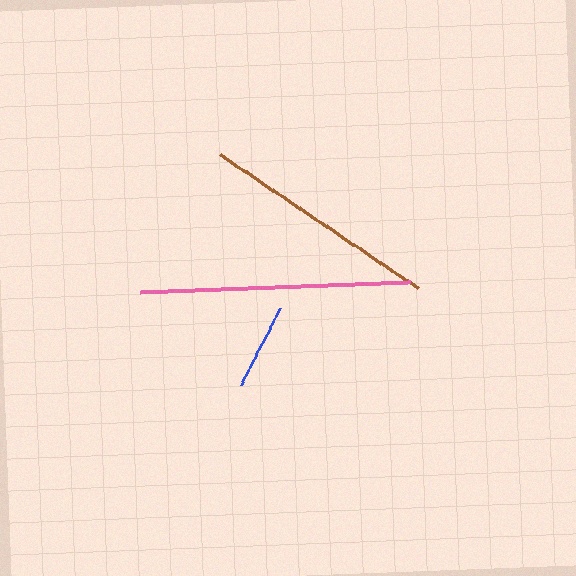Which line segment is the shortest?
The blue line is the shortest at approximately 86 pixels.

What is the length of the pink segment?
The pink segment is approximately 270 pixels long.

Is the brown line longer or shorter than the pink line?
The pink line is longer than the brown line.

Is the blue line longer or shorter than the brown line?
The brown line is longer than the blue line.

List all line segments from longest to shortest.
From longest to shortest: pink, brown, blue.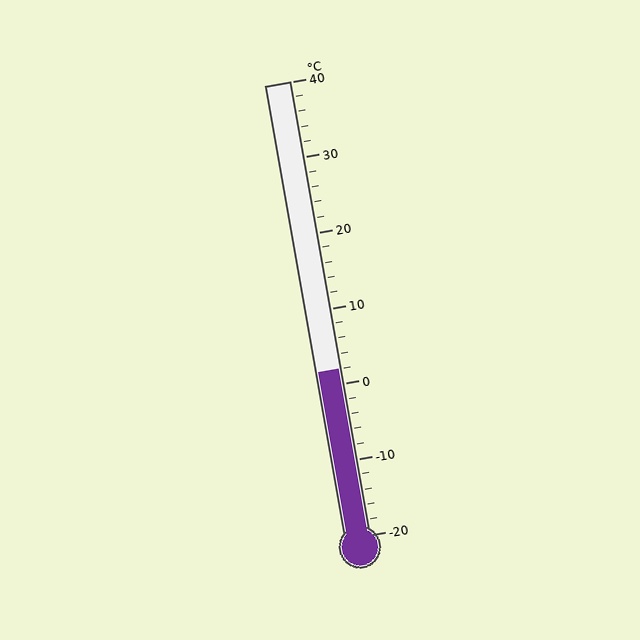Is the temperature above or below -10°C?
The temperature is above -10°C.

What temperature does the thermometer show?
The thermometer shows approximately 2°C.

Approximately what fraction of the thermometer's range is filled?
The thermometer is filled to approximately 35% of its range.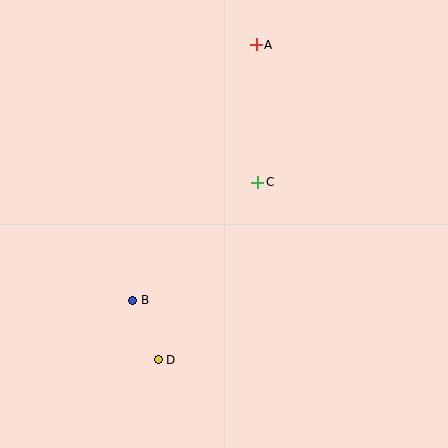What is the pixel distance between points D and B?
The distance between D and B is 65 pixels.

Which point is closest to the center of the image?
Point C at (258, 182) is closest to the center.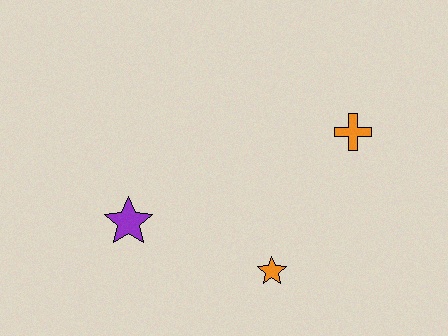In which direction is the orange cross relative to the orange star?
The orange cross is above the orange star.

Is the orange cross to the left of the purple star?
No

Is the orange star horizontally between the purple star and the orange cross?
Yes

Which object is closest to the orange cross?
The orange star is closest to the orange cross.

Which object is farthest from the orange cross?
The purple star is farthest from the orange cross.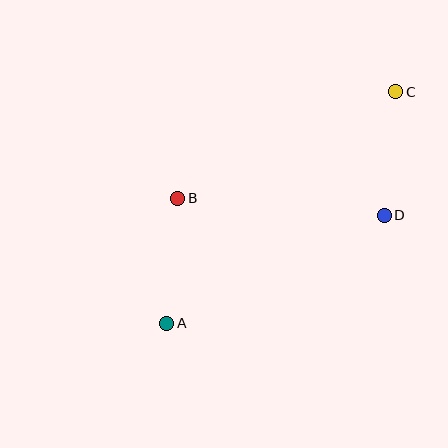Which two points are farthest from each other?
Points A and C are farthest from each other.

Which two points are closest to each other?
Points C and D are closest to each other.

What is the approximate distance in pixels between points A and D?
The distance between A and D is approximately 243 pixels.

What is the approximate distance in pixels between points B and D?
The distance between B and D is approximately 207 pixels.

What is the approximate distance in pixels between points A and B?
The distance between A and B is approximately 125 pixels.